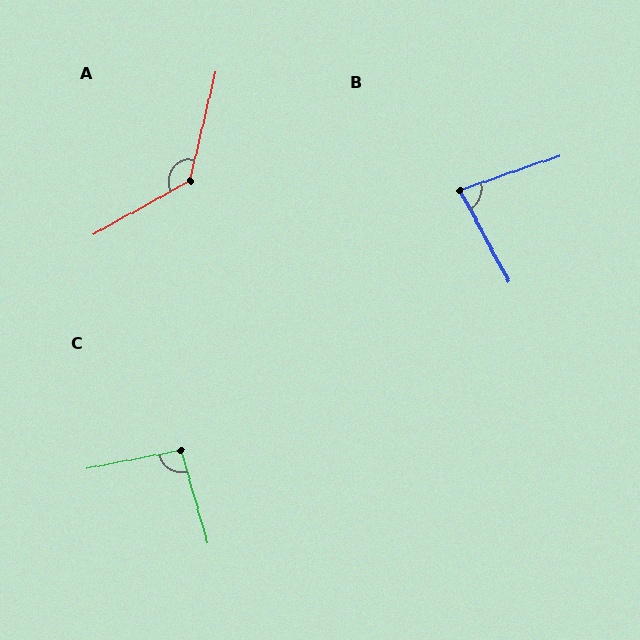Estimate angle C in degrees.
Approximately 95 degrees.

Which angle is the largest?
A, at approximately 133 degrees.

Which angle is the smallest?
B, at approximately 81 degrees.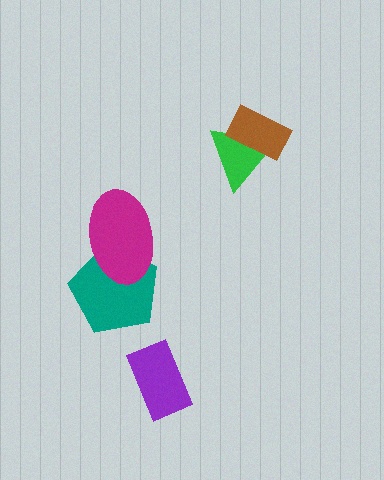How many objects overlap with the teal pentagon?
1 object overlaps with the teal pentagon.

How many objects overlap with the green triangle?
1 object overlaps with the green triangle.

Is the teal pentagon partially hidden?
Yes, it is partially covered by another shape.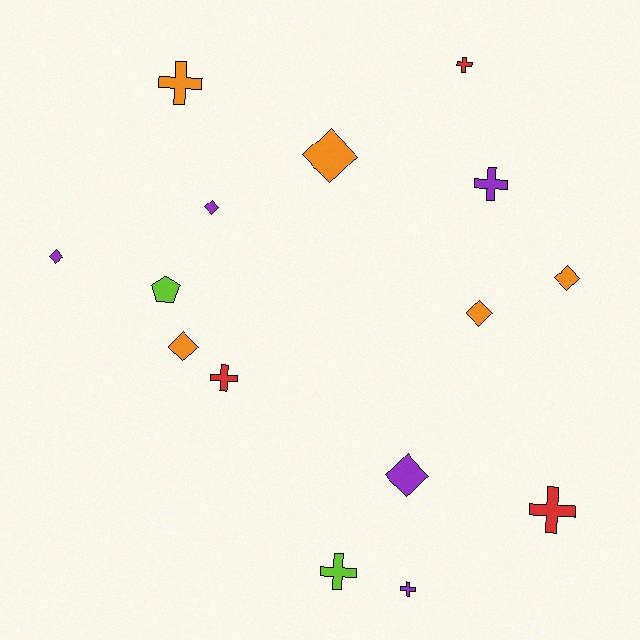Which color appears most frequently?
Orange, with 5 objects.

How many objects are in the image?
There are 15 objects.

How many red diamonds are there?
There are no red diamonds.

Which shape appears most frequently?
Diamond, with 7 objects.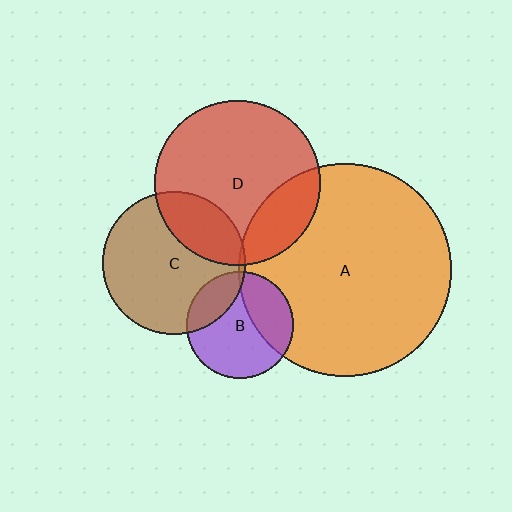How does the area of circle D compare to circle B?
Approximately 2.4 times.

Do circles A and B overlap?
Yes.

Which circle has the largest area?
Circle A (orange).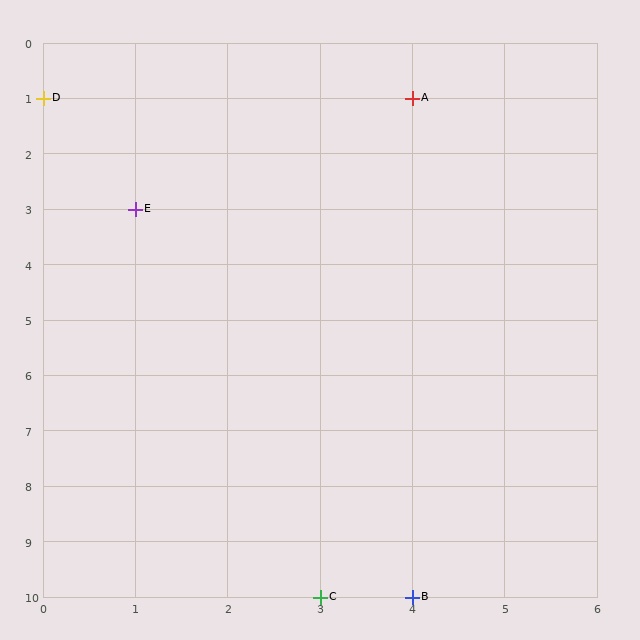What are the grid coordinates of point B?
Point B is at grid coordinates (4, 10).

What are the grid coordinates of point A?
Point A is at grid coordinates (4, 1).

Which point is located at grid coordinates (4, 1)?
Point A is at (4, 1).